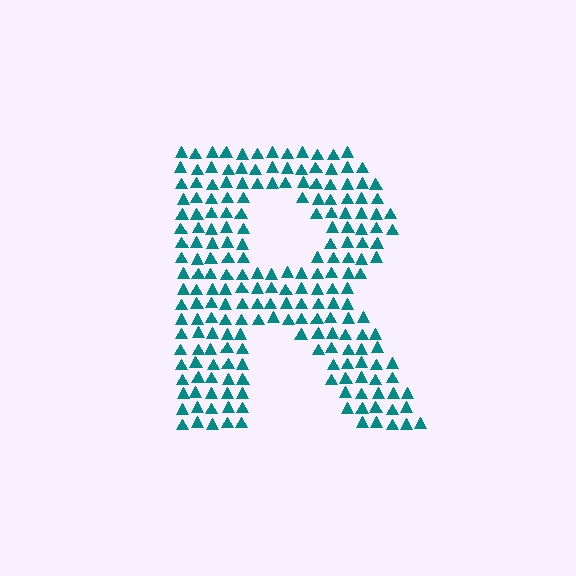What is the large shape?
The large shape is the letter R.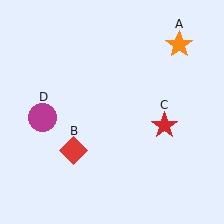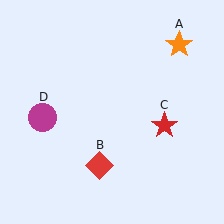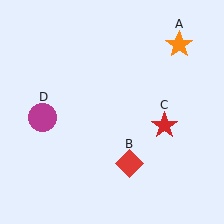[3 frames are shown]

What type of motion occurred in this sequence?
The red diamond (object B) rotated counterclockwise around the center of the scene.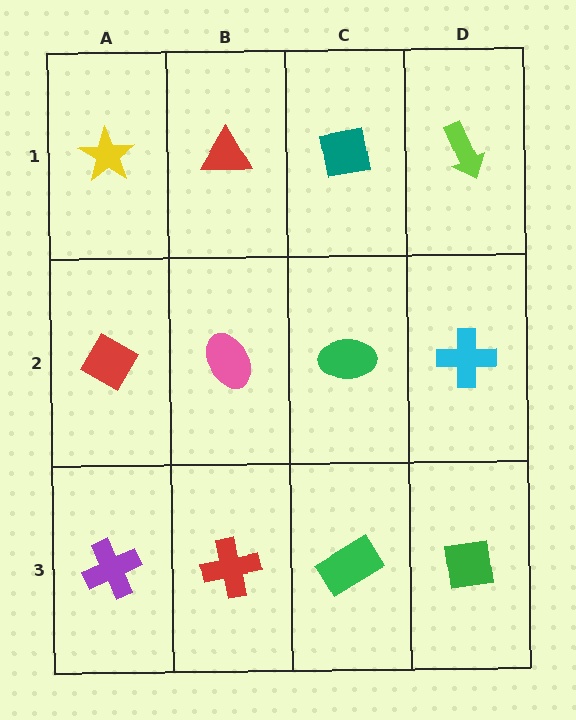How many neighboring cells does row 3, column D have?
2.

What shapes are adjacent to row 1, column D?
A cyan cross (row 2, column D), a teal square (row 1, column C).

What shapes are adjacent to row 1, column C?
A green ellipse (row 2, column C), a red triangle (row 1, column B), a lime arrow (row 1, column D).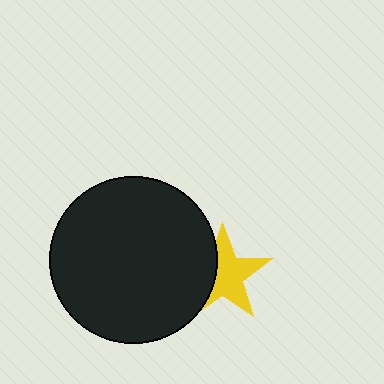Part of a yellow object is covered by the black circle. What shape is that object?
It is a star.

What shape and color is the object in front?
The object in front is a black circle.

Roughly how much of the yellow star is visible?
Most of it is visible (roughly 66%).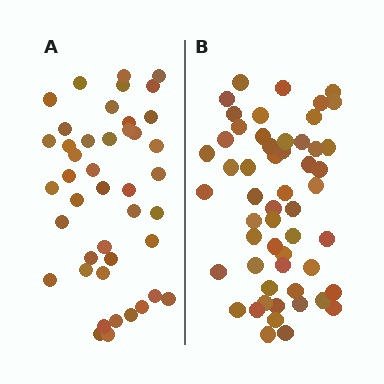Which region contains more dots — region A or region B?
Region B (the right region) has more dots.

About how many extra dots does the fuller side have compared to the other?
Region B has roughly 12 or so more dots than region A.